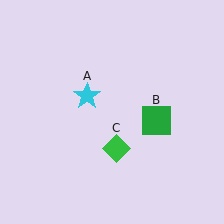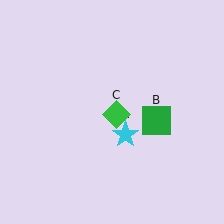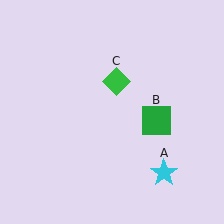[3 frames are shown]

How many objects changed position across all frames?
2 objects changed position: cyan star (object A), green diamond (object C).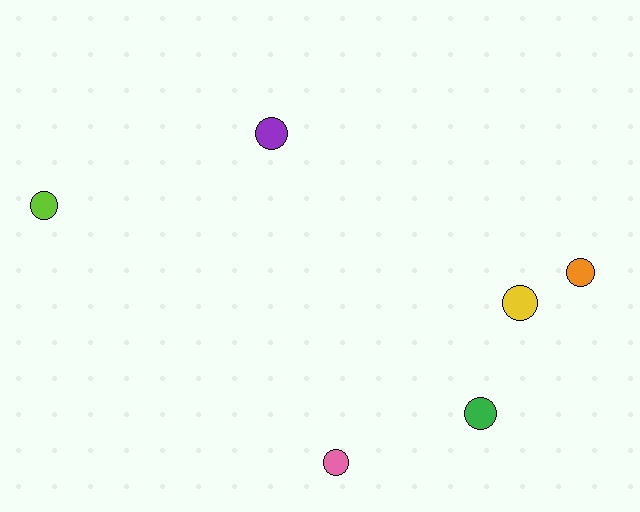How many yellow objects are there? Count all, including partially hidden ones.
There is 1 yellow object.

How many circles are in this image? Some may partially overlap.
There are 6 circles.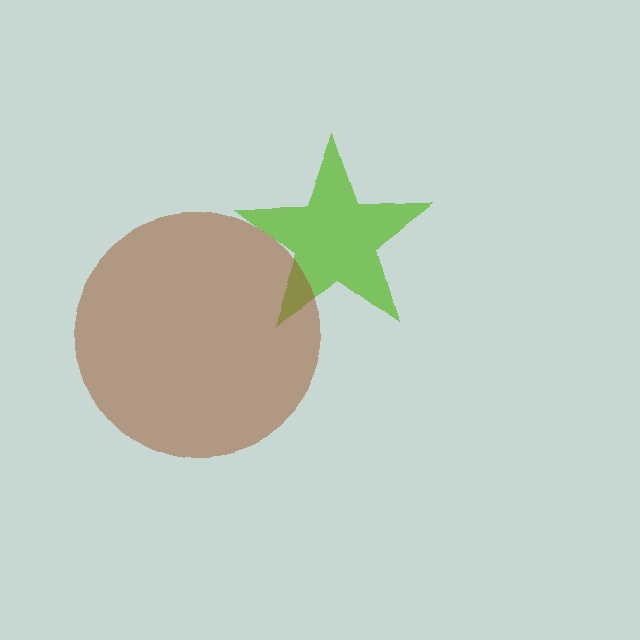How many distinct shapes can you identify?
There are 2 distinct shapes: a lime star, a brown circle.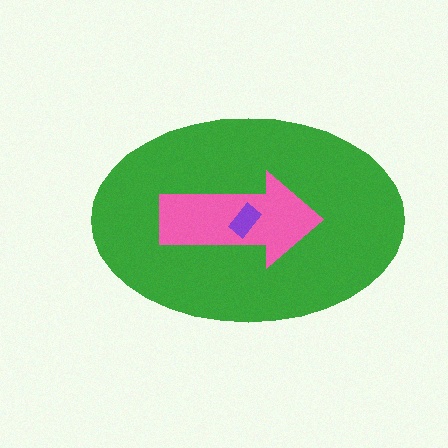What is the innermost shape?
The purple rectangle.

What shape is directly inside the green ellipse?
The pink arrow.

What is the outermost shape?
The green ellipse.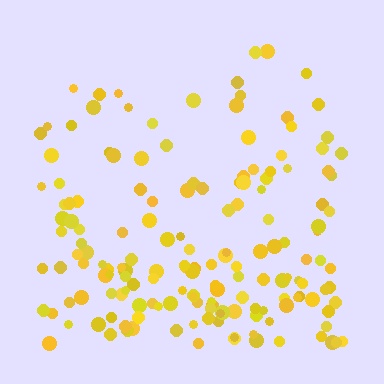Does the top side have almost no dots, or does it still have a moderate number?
Still a moderate number, just noticeably fewer than the bottom.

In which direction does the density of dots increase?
From top to bottom, with the bottom side densest.